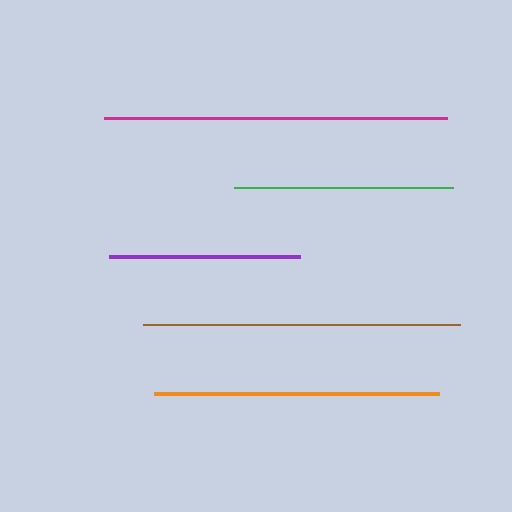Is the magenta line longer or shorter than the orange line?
The magenta line is longer than the orange line.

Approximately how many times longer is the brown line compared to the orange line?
The brown line is approximately 1.1 times the length of the orange line.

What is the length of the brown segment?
The brown segment is approximately 317 pixels long.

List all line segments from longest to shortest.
From longest to shortest: magenta, brown, orange, green, purple.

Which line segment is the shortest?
The purple line is the shortest at approximately 191 pixels.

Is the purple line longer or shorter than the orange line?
The orange line is longer than the purple line.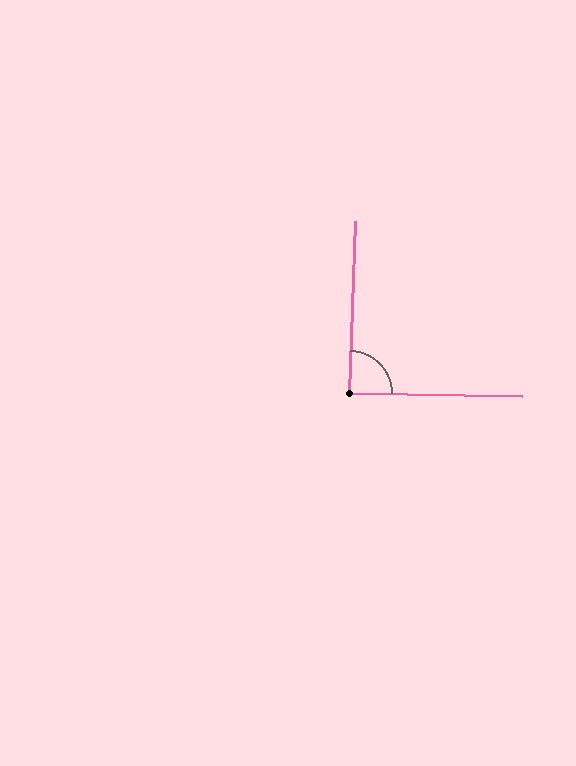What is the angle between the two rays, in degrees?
Approximately 89 degrees.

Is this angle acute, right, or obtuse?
It is approximately a right angle.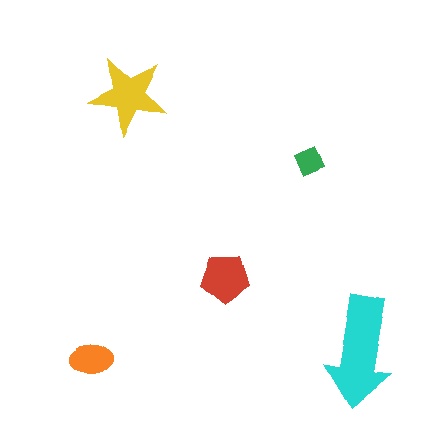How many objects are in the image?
There are 5 objects in the image.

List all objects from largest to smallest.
The cyan arrow, the yellow star, the red pentagon, the orange ellipse, the green diamond.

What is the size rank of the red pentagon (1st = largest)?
3rd.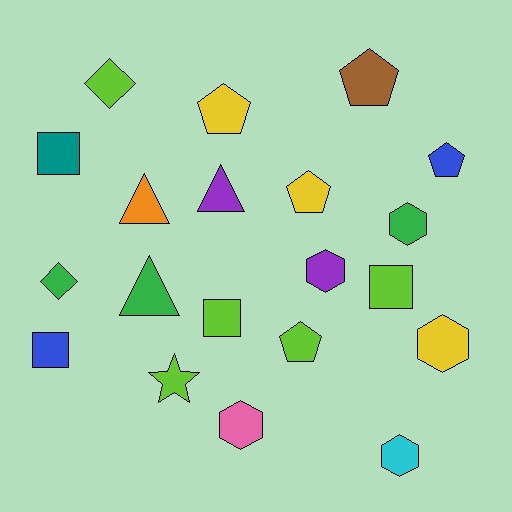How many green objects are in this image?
There are 3 green objects.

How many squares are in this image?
There are 4 squares.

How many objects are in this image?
There are 20 objects.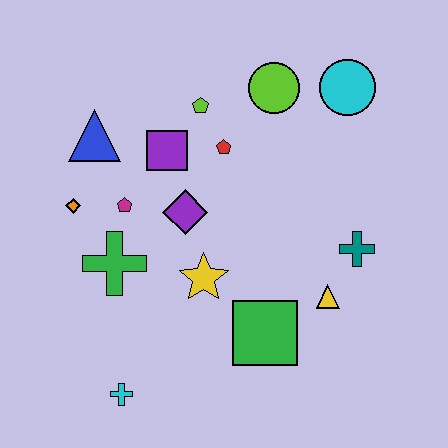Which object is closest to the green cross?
The magenta pentagon is closest to the green cross.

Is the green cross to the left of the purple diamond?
Yes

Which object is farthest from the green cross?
The cyan circle is farthest from the green cross.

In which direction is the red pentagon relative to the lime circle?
The red pentagon is below the lime circle.